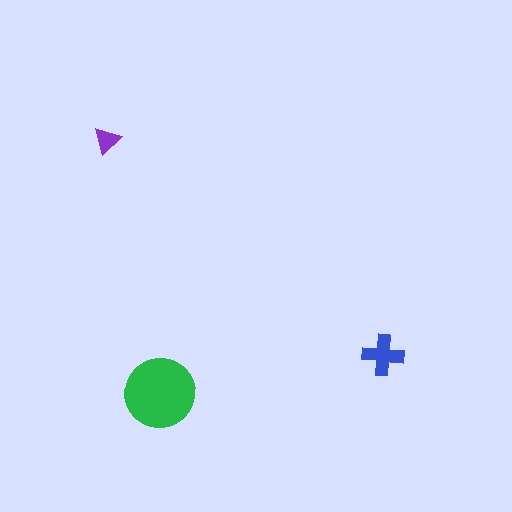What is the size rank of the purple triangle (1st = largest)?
3rd.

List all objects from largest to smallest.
The green circle, the blue cross, the purple triangle.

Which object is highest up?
The purple triangle is topmost.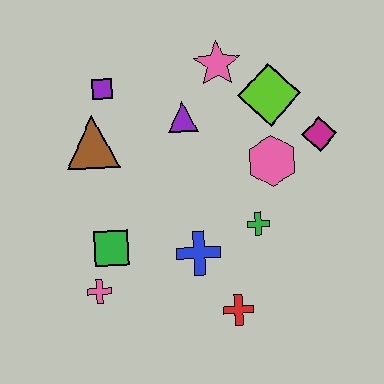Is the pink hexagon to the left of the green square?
No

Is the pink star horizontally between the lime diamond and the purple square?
Yes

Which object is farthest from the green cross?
The purple square is farthest from the green cross.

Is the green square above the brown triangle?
No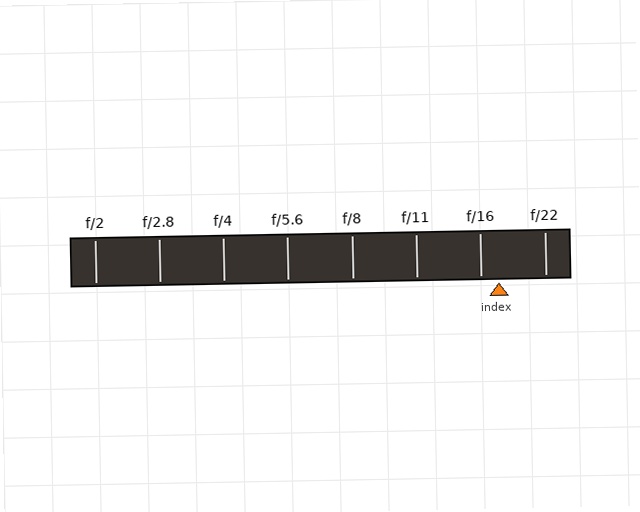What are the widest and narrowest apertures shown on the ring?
The widest aperture shown is f/2 and the narrowest is f/22.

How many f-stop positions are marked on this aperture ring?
There are 8 f-stop positions marked.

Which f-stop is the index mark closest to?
The index mark is closest to f/16.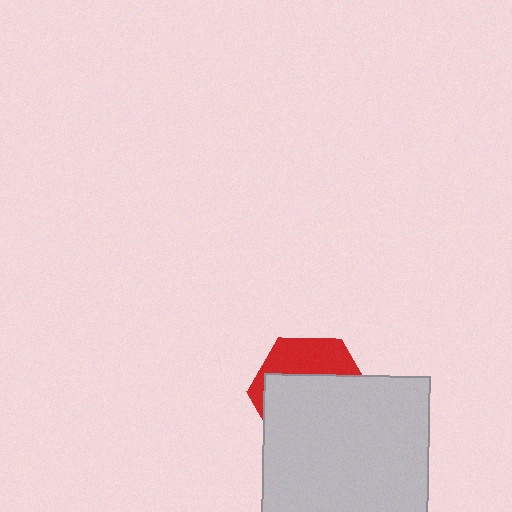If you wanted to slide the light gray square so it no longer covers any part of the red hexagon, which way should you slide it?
Slide it down — that is the most direct way to separate the two shapes.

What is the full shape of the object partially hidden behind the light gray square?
The partially hidden object is a red hexagon.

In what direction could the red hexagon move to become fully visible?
The red hexagon could move up. That would shift it out from behind the light gray square entirely.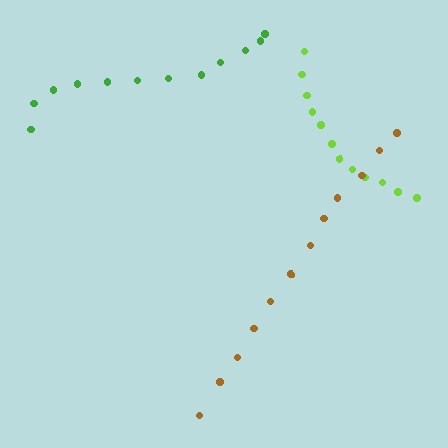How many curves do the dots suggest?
There are 3 distinct paths.